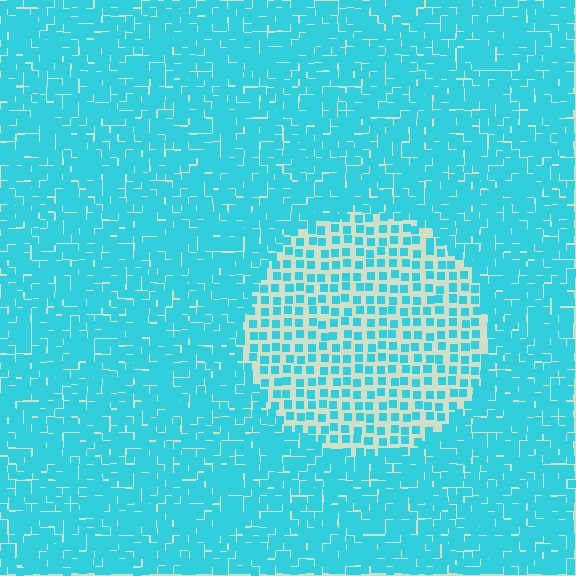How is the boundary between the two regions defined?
The boundary is defined by a change in element density (approximately 2.2x ratio). All elements are the same color, size, and shape.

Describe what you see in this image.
The image contains small cyan elements arranged at two different densities. A circle-shaped region is visible where the elements are less densely packed than the surrounding area.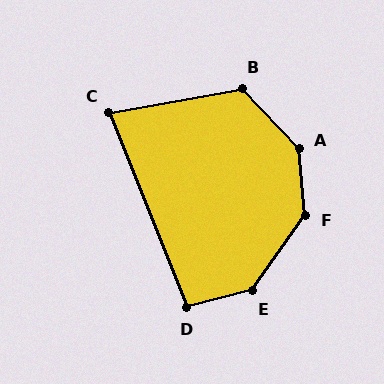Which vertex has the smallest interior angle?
C, at approximately 78 degrees.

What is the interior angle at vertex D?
Approximately 98 degrees (obtuse).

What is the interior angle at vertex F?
Approximately 140 degrees (obtuse).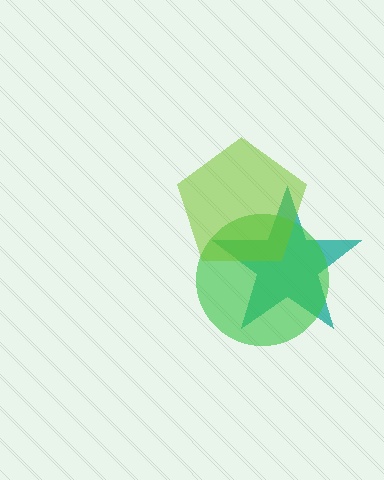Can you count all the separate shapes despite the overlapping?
Yes, there are 3 separate shapes.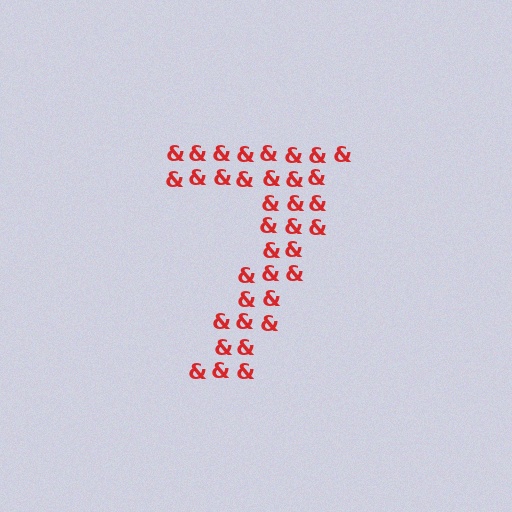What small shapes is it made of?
It is made of small ampersands.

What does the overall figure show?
The overall figure shows the digit 7.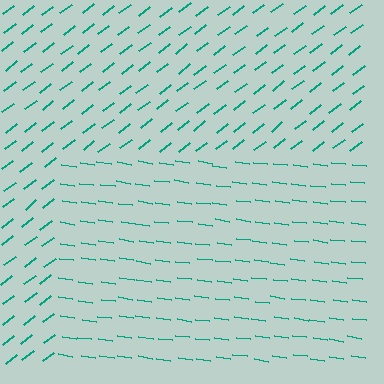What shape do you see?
I see a rectangle.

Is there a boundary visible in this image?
Yes, there is a texture boundary formed by a change in line orientation.